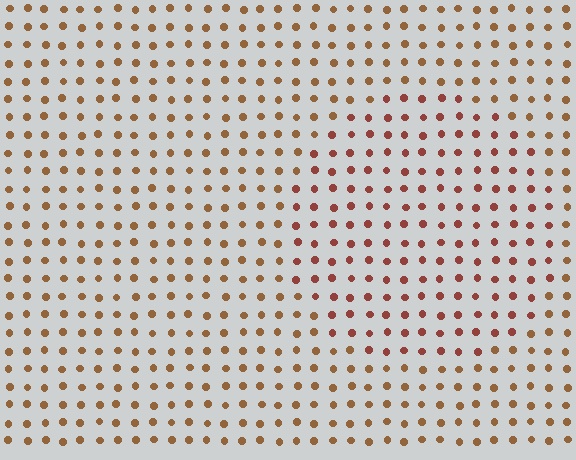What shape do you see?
I see a circle.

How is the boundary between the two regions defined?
The boundary is defined purely by a slight shift in hue (about 25 degrees). Spacing, size, and orientation are identical on both sides.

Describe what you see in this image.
The image is filled with small brown elements in a uniform arrangement. A circle-shaped region is visible where the elements are tinted to a slightly different hue, forming a subtle color boundary.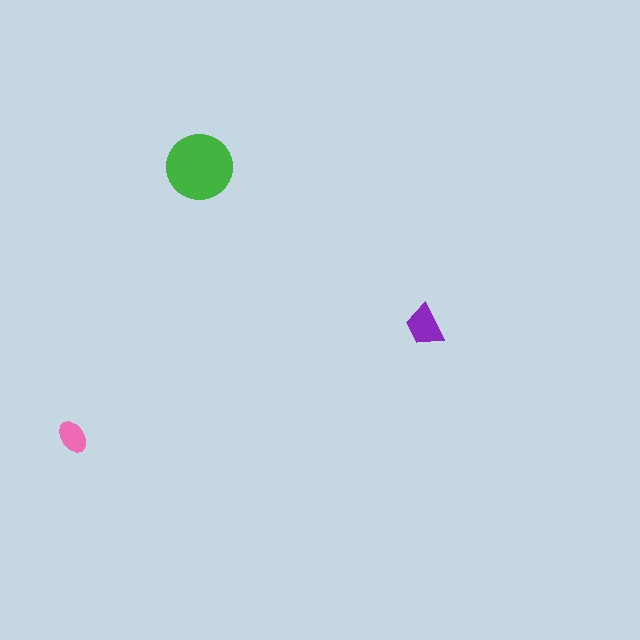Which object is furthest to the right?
The purple trapezoid is rightmost.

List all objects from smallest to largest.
The pink ellipse, the purple trapezoid, the green circle.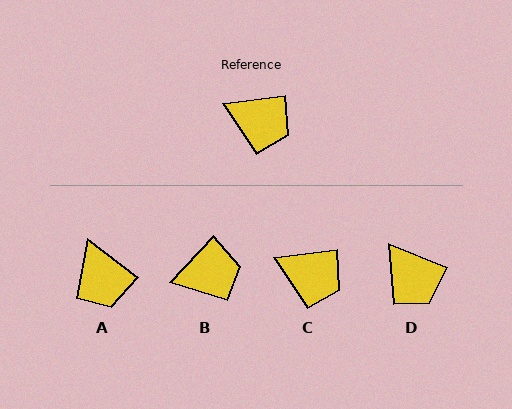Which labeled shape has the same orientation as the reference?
C.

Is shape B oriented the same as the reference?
No, it is off by about 39 degrees.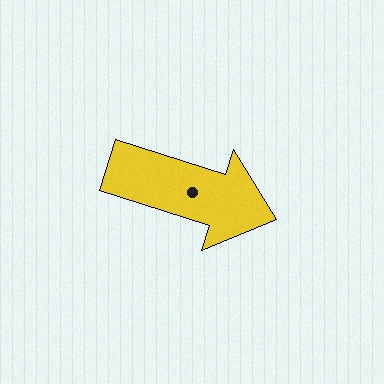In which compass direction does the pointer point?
East.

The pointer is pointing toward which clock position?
Roughly 4 o'clock.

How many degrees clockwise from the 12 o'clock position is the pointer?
Approximately 108 degrees.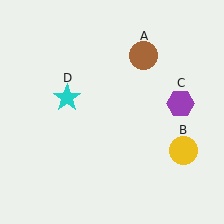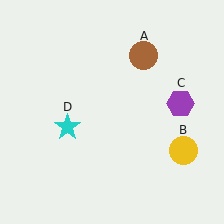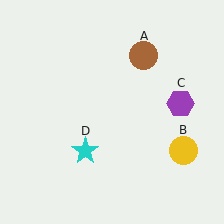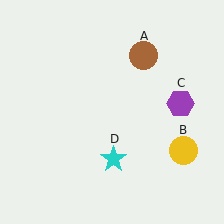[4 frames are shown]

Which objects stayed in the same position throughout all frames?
Brown circle (object A) and yellow circle (object B) and purple hexagon (object C) remained stationary.